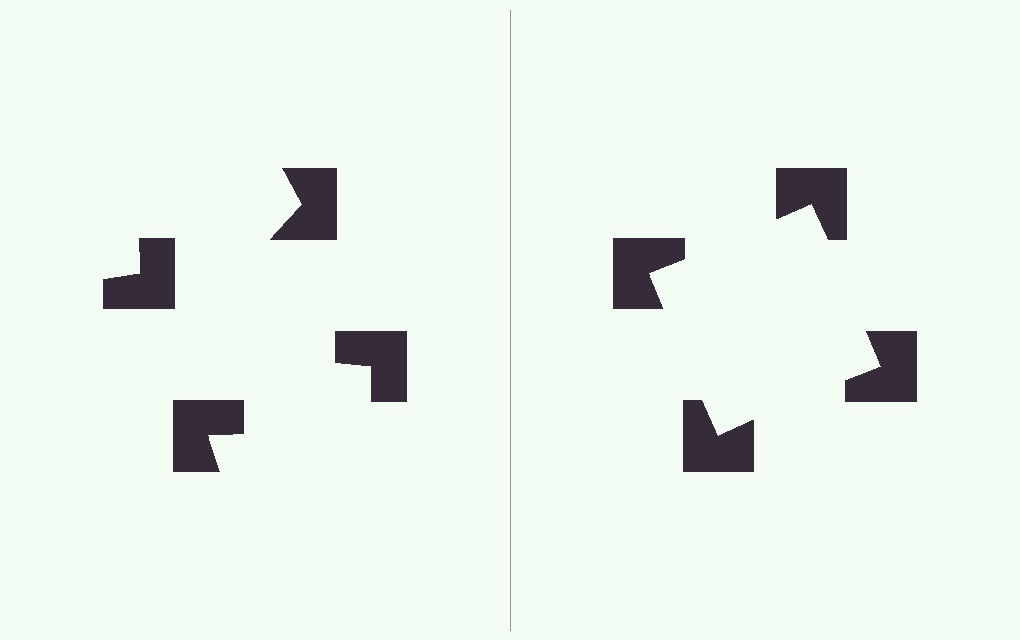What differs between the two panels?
The notched squares are positioned identically on both sides; only the wedge orientations differ. On the right they align to a square; on the left they are misaligned.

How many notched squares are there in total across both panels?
8 — 4 on each side.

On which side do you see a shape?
An illusory square appears on the right side. On the left side the wedge cuts are rotated, so no coherent shape forms.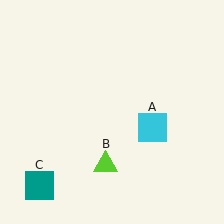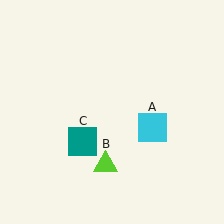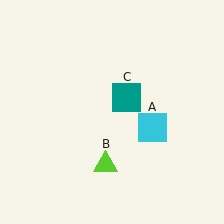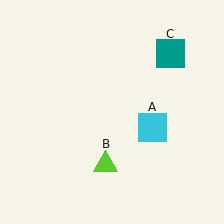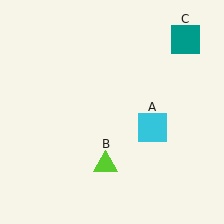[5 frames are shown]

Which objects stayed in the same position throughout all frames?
Cyan square (object A) and lime triangle (object B) remained stationary.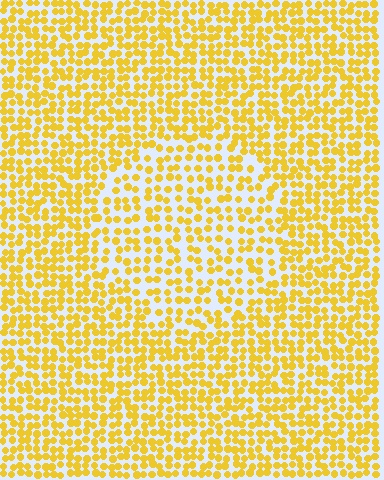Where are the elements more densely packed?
The elements are more densely packed outside the circle boundary.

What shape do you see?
I see a circle.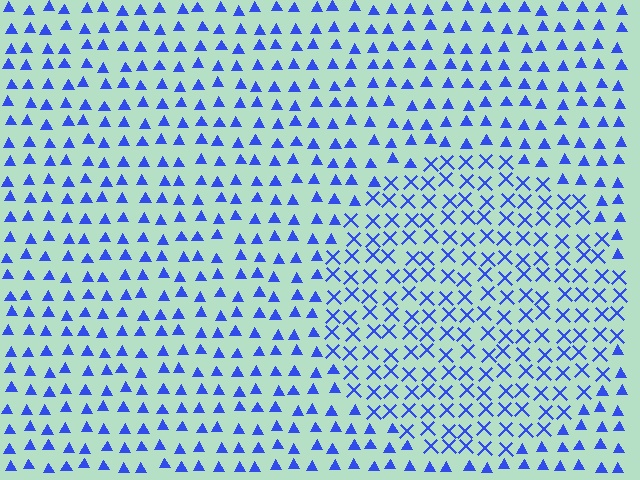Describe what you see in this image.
The image is filled with small blue elements arranged in a uniform grid. A circle-shaped region contains X marks, while the surrounding area contains triangles. The boundary is defined purely by the change in element shape.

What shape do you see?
I see a circle.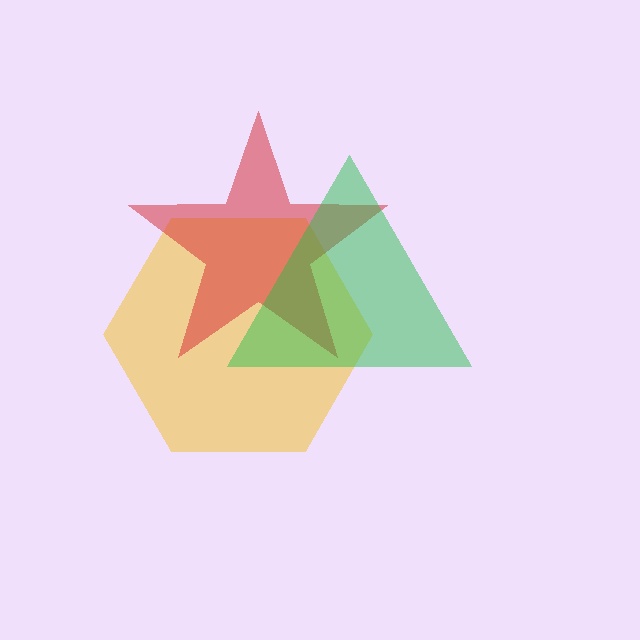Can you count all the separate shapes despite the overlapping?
Yes, there are 3 separate shapes.